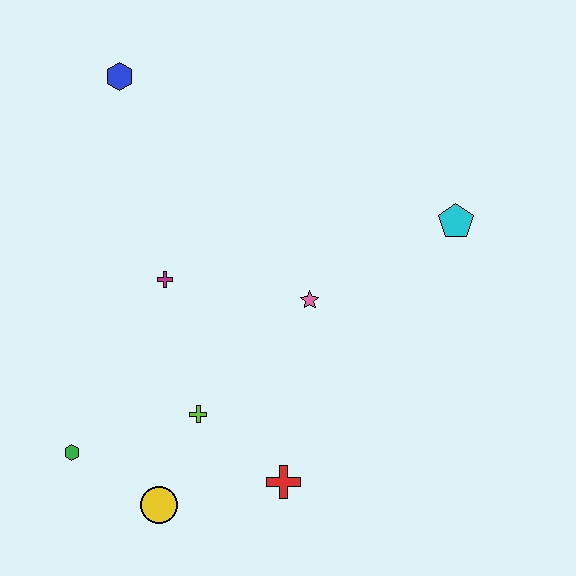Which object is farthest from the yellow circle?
The blue hexagon is farthest from the yellow circle.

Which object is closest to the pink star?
The magenta cross is closest to the pink star.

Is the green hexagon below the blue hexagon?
Yes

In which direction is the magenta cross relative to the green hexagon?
The magenta cross is above the green hexagon.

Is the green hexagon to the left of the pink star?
Yes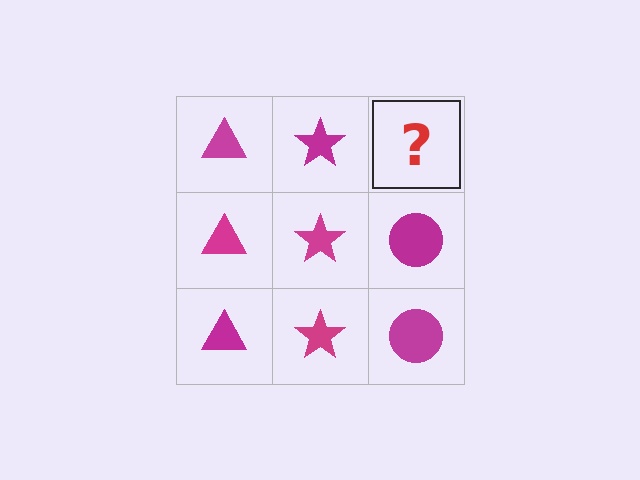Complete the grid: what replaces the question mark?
The question mark should be replaced with a magenta circle.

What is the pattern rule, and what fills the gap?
The rule is that each column has a consistent shape. The gap should be filled with a magenta circle.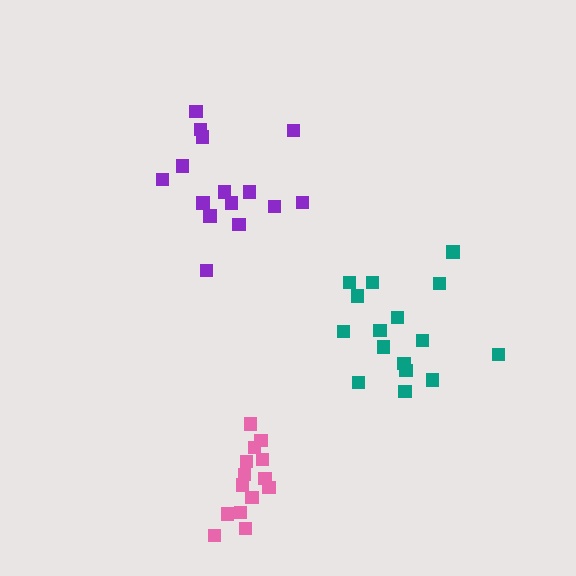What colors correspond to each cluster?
The clusters are colored: purple, teal, pink.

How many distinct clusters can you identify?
There are 3 distinct clusters.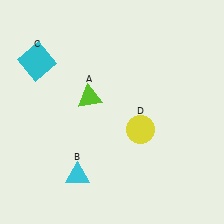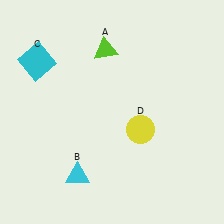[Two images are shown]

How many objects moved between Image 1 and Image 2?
1 object moved between the two images.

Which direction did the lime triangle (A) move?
The lime triangle (A) moved up.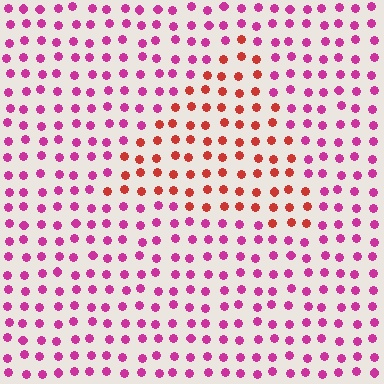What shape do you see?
I see a triangle.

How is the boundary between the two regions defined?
The boundary is defined purely by a slight shift in hue (about 44 degrees). Spacing, size, and orientation are identical on both sides.